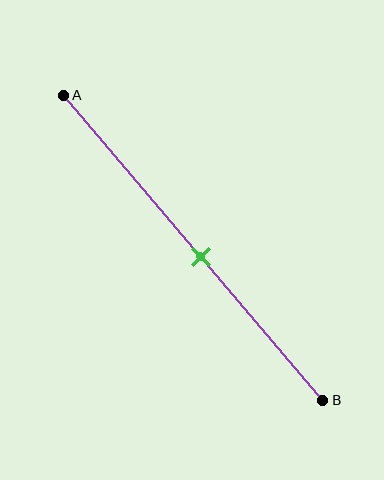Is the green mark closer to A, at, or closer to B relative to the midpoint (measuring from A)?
The green mark is closer to point B than the midpoint of segment AB.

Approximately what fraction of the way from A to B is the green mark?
The green mark is approximately 55% of the way from A to B.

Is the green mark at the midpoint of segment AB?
No, the mark is at about 55% from A, not at the 50% midpoint.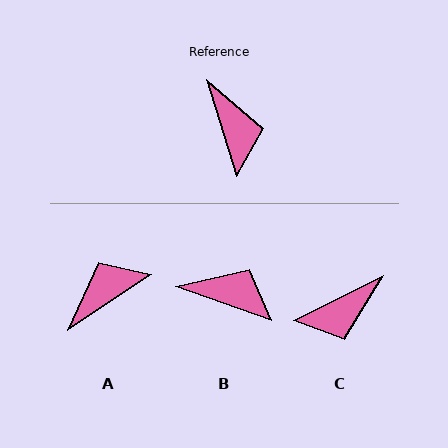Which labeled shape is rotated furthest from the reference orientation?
A, about 107 degrees away.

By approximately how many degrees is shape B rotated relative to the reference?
Approximately 54 degrees counter-clockwise.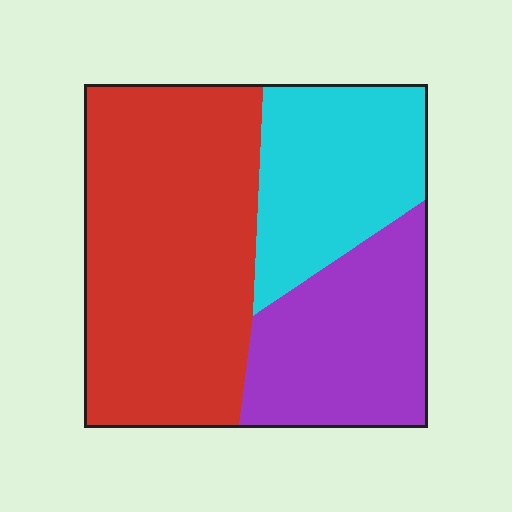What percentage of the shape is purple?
Purple covers around 25% of the shape.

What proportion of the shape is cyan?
Cyan takes up about one quarter (1/4) of the shape.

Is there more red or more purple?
Red.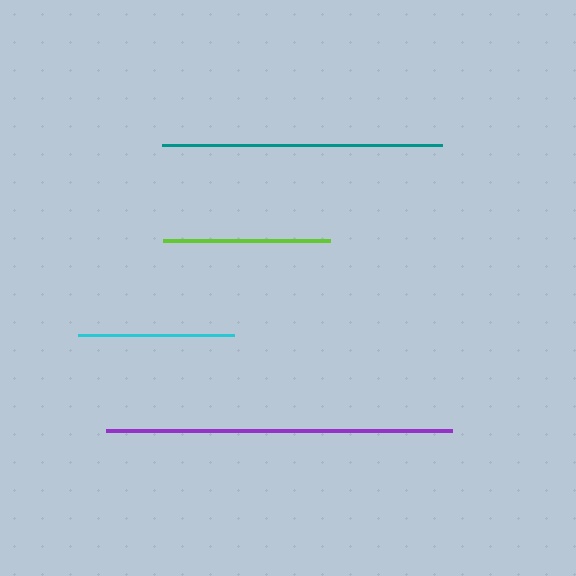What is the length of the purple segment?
The purple segment is approximately 346 pixels long.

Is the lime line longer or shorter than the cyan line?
The lime line is longer than the cyan line.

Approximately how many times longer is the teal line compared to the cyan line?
The teal line is approximately 1.8 times the length of the cyan line.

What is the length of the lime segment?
The lime segment is approximately 167 pixels long.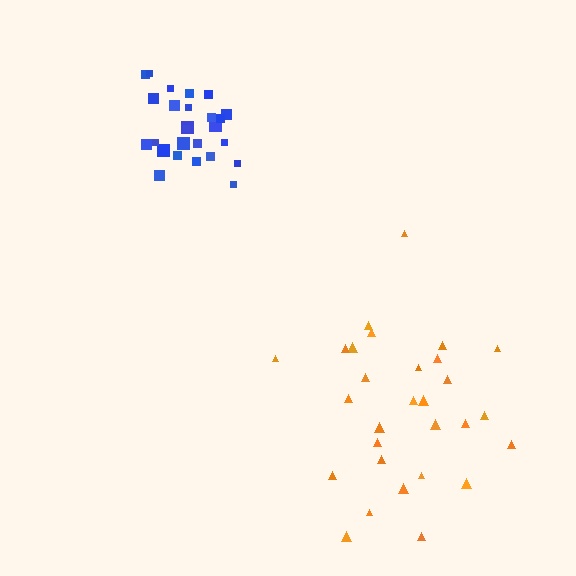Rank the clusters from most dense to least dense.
blue, orange.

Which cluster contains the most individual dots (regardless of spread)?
Orange (29).